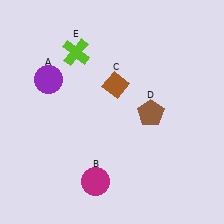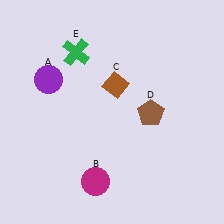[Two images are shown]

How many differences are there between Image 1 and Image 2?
There is 1 difference between the two images.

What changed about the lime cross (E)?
In Image 1, E is lime. In Image 2, it changed to green.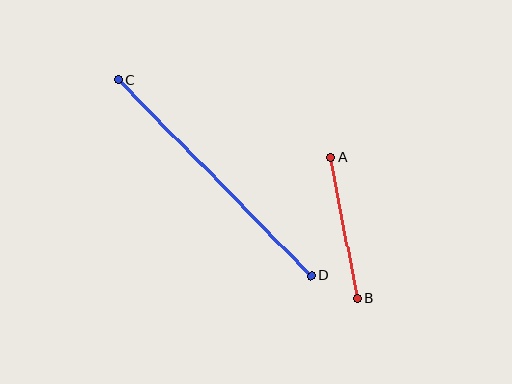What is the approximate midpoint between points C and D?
The midpoint is at approximately (215, 178) pixels.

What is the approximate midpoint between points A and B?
The midpoint is at approximately (344, 228) pixels.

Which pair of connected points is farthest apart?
Points C and D are farthest apart.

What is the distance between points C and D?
The distance is approximately 275 pixels.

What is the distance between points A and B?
The distance is approximately 143 pixels.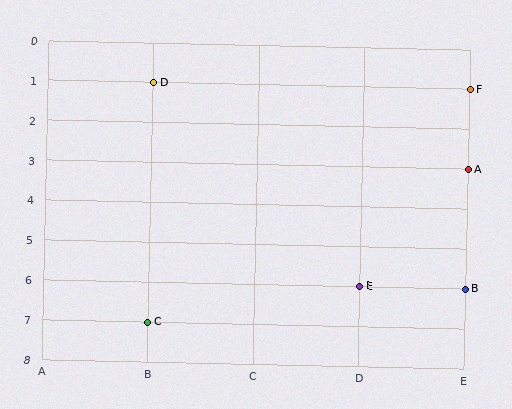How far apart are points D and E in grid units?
Points D and E are 2 columns and 5 rows apart (about 5.4 grid units diagonally).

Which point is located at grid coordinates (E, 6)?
Point B is at (E, 6).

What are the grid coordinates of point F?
Point F is at grid coordinates (E, 1).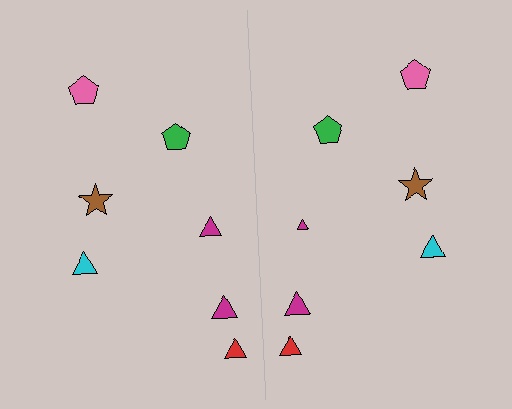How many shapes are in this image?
There are 14 shapes in this image.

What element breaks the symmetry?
The magenta triangle on the right side has a different size than its mirror counterpart.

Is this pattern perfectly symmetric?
No, the pattern is not perfectly symmetric. The magenta triangle on the right side has a different size than its mirror counterpart.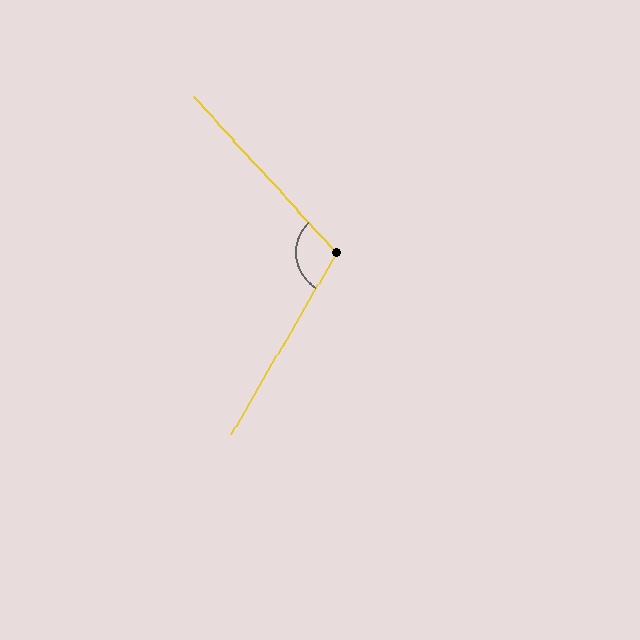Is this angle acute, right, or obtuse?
It is obtuse.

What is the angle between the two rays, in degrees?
Approximately 108 degrees.